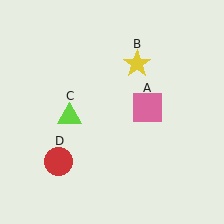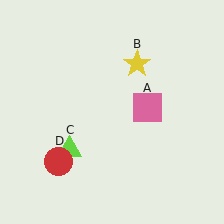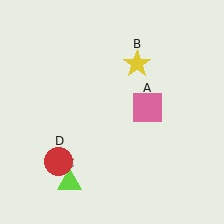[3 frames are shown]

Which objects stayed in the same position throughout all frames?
Pink square (object A) and yellow star (object B) and red circle (object D) remained stationary.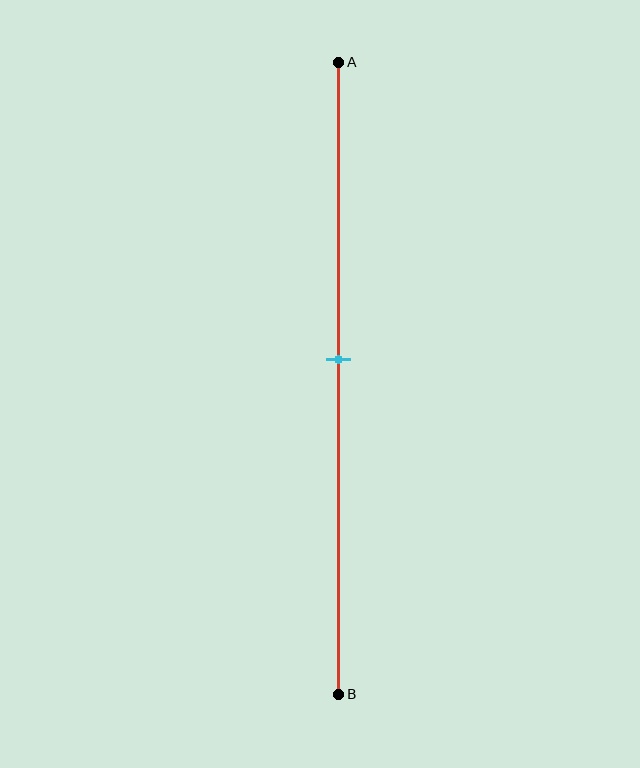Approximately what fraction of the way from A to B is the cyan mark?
The cyan mark is approximately 45% of the way from A to B.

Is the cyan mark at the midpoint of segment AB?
No, the mark is at about 45% from A, not at the 50% midpoint.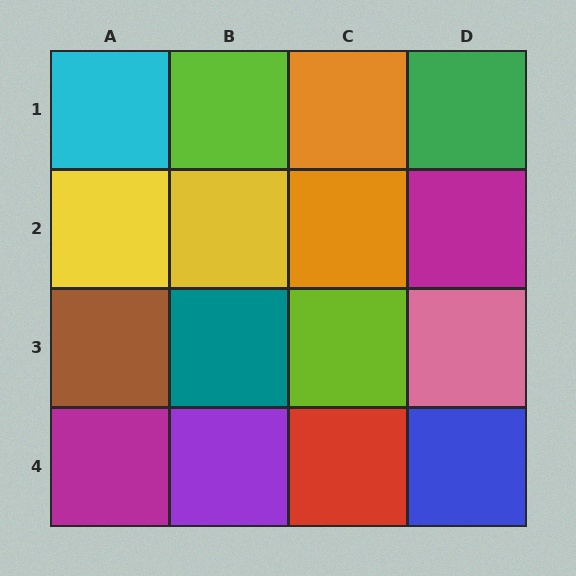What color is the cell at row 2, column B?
Yellow.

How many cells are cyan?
1 cell is cyan.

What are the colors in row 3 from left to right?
Brown, teal, lime, pink.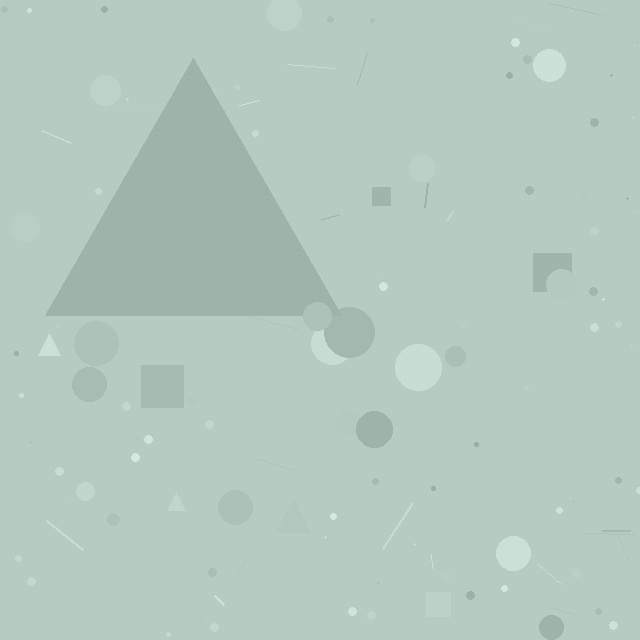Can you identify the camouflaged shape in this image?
The camouflaged shape is a triangle.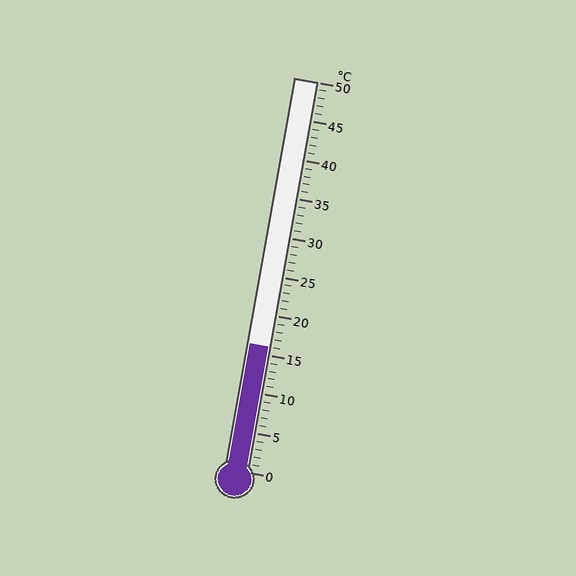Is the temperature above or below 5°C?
The temperature is above 5°C.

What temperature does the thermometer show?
The thermometer shows approximately 16°C.